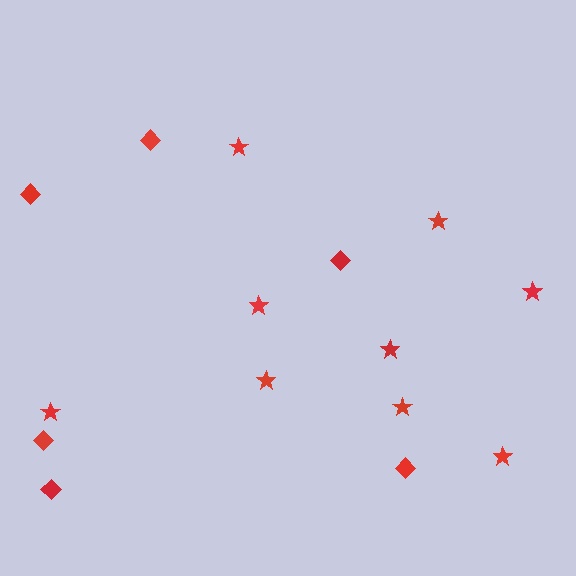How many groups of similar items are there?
There are 2 groups: one group of diamonds (6) and one group of stars (9).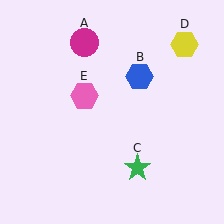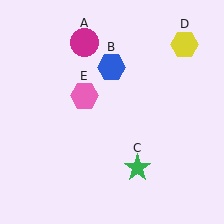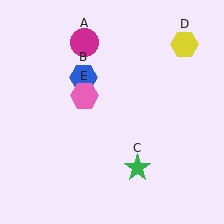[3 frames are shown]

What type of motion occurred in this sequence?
The blue hexagon (object B) rotated counterclockwise around the center of the scene.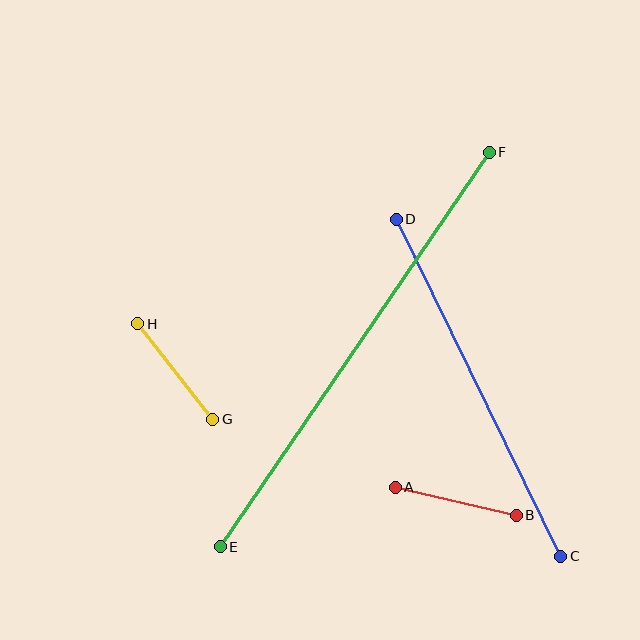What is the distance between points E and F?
The distance is approximately 477 pixels.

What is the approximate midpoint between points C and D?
The midpoint is at approximately (479, 388) pixels.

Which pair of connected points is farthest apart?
Points E and F are farthest apart.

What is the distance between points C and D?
The distance is approximately 375 pixels.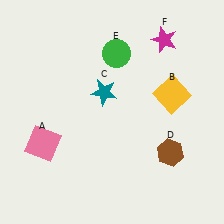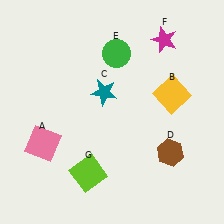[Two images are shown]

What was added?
A lime square (G) was added in Image 2.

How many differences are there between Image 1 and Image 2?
There is 1 difference between the two images.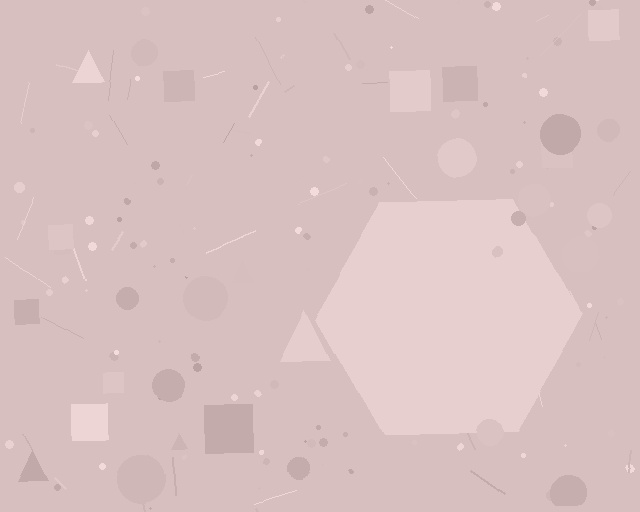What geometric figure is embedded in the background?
A hexagon is embedded in the background.